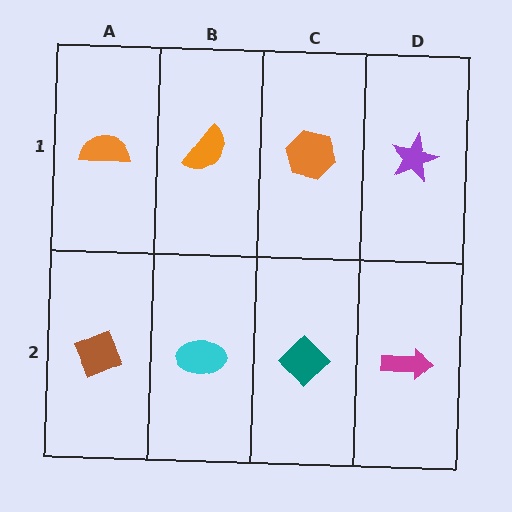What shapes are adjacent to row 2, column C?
An orange hexagon (row 1, column C), a cyan ellipse (row 2, column B), a magenta arrow (row 2, column D).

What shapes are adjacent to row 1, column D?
A magenta arrow (row 2, column D), an orange hexagon (row 1, column C).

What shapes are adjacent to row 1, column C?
A teal diamond (row 2, column C), an orange semicircle (row 1, column B), a purple star (row 1, column D).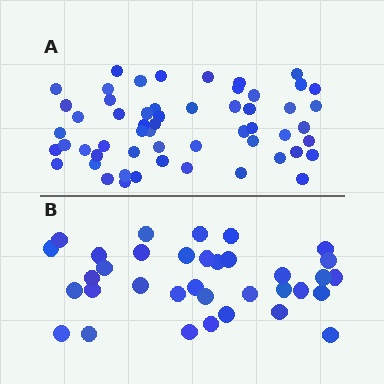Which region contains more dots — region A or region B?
Region A (the top region) has more dots.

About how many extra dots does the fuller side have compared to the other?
Region A has approximately 20 more dots than region B.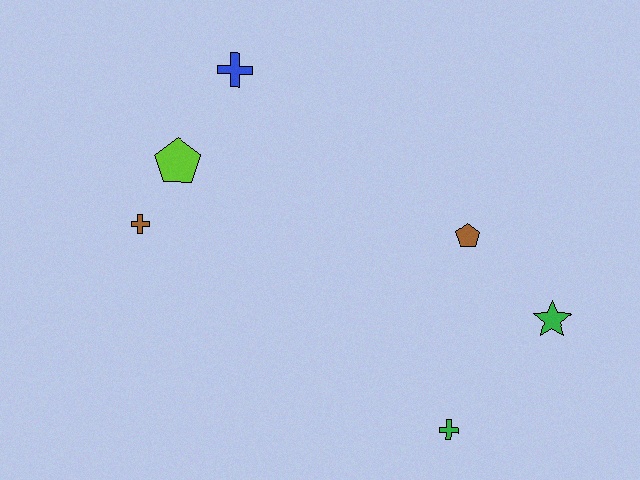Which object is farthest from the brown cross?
The green star is farthest from the brown cross.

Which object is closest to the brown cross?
The lime pentagon is closest to the brown cross.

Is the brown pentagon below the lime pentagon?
Yes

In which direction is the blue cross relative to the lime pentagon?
The blue cross is above the lime pentagon.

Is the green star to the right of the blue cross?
Yes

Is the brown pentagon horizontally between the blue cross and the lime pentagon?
No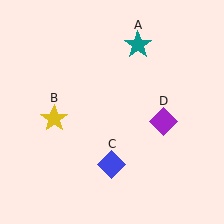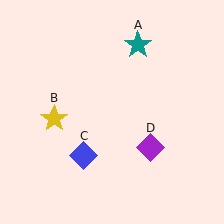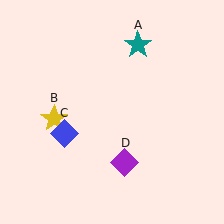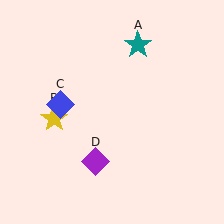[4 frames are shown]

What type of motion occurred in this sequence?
The blue diamond (object C), purple diamond (object D) rotated clockwise around the center of the scene.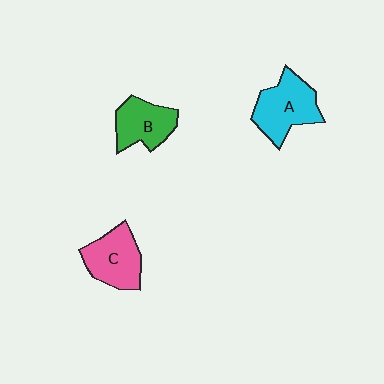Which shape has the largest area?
Shape A (cyan).